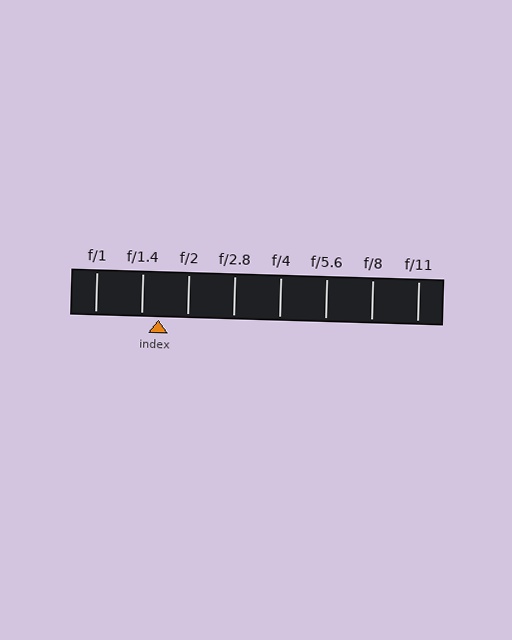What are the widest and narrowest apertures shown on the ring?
The widest aperture shown is f/1 and the narrowest is f/11.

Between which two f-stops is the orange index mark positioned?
The index mark is between f/1.4 and f/2.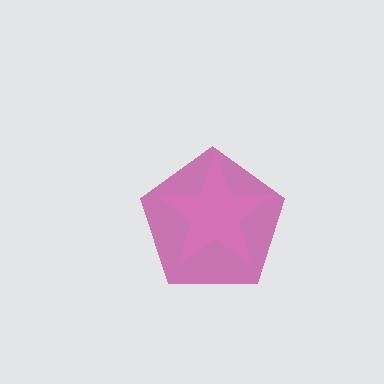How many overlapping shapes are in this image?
There are 2 overlapping shapes in the image.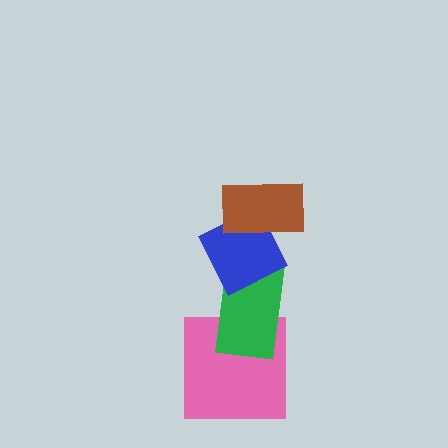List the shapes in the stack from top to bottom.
From top to bottom: the brown rectangle, the blue diamond, the green rectangle, the pink square.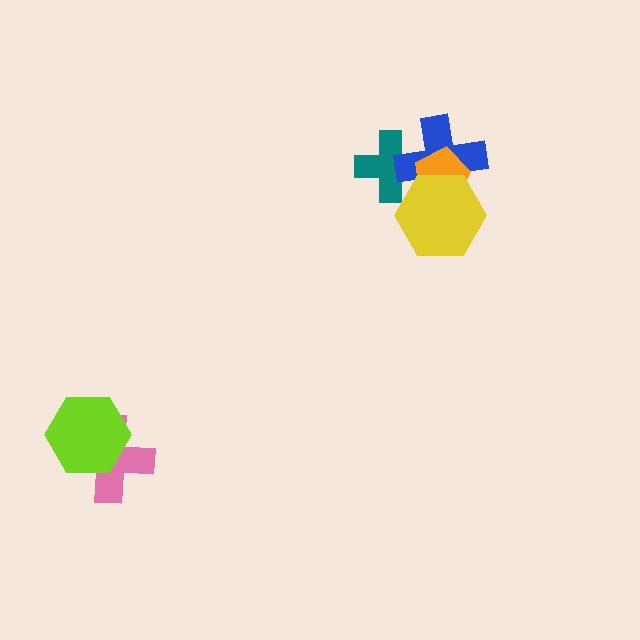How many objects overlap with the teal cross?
3 objects overlap with the teal cross.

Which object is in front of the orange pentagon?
The yellow hexagon is in front of the orange pentagon.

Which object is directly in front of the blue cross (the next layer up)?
The orange pentagon is directly in front of the blue cross.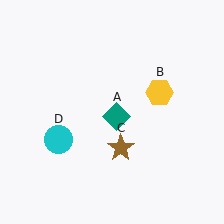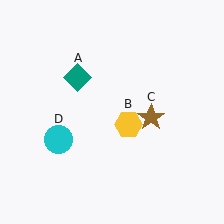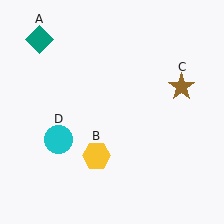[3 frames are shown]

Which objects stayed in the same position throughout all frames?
Cyan circle (object D) remained stationary.